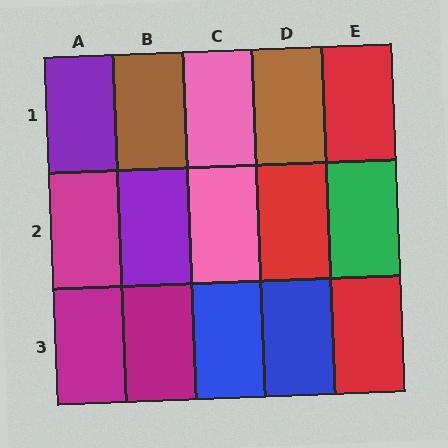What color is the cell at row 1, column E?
Red.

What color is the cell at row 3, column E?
Red.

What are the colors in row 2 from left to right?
Magenta, purple, pink, red, green.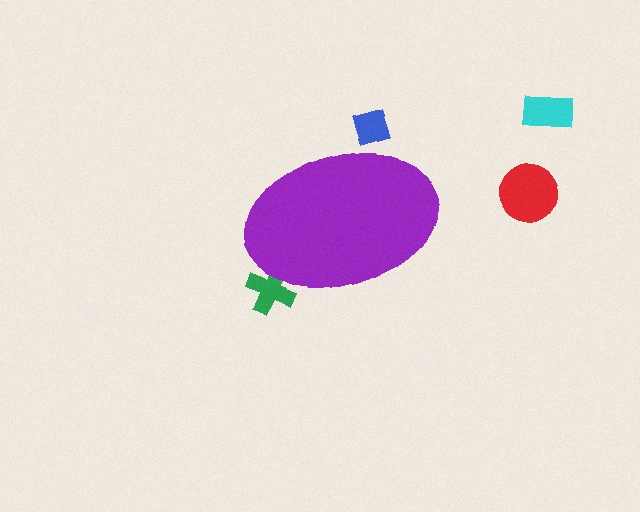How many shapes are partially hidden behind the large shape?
2 shapes are partially hidden.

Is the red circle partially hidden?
No, the red circle is fully visible.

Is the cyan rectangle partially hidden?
No, the cyan rectangle is fully visible.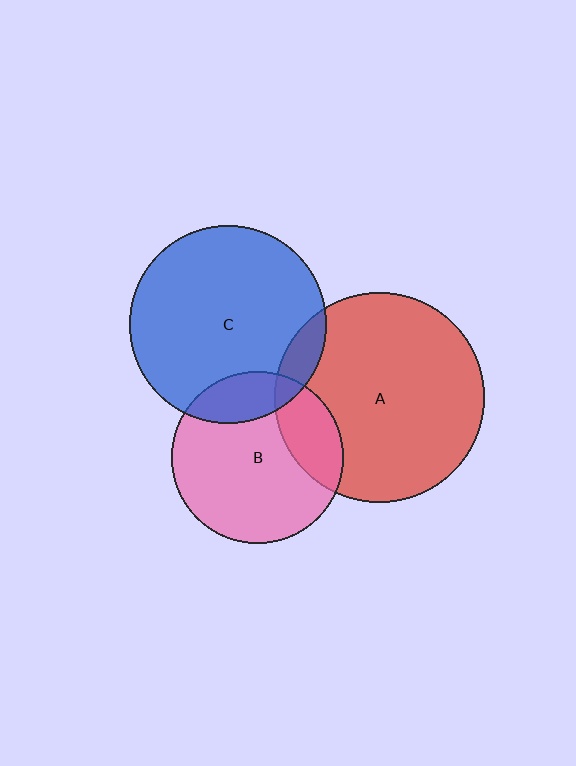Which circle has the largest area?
Circle A (red).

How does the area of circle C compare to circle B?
Approximately 1.3 times.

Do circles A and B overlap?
Yes.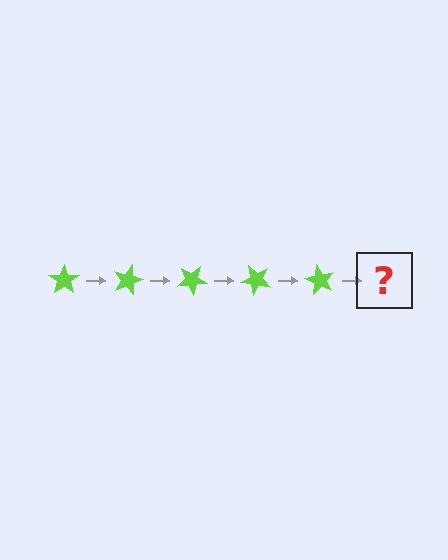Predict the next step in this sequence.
The next step is a lime star rotated 75 degrees.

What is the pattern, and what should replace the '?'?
The pattern is that the star rotates 15 degrees each step. The '?' should be a lime star rotated 75 degrees.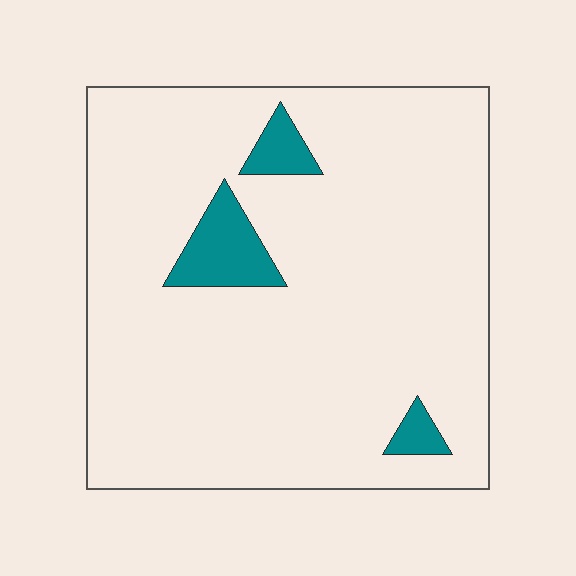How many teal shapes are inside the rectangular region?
3.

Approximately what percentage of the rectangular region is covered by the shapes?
Approximately 10%.